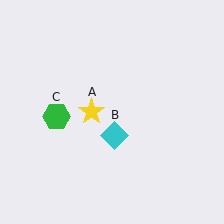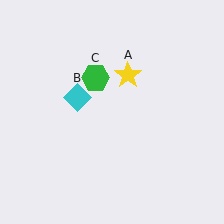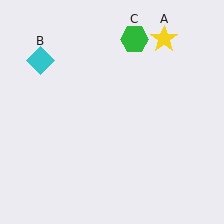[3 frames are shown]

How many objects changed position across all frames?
3 objects changed position: yellow star (object A), cyan diamond (object B), green hexagon (object C).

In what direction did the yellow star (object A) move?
The yellow star (object A) moved up and to the right.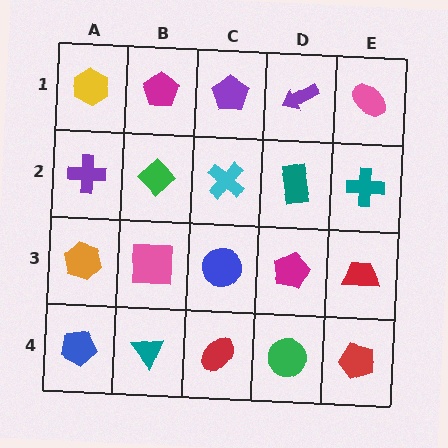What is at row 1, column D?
A purple arrow.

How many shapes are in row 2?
5 shapes.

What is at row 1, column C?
A purple pentagon.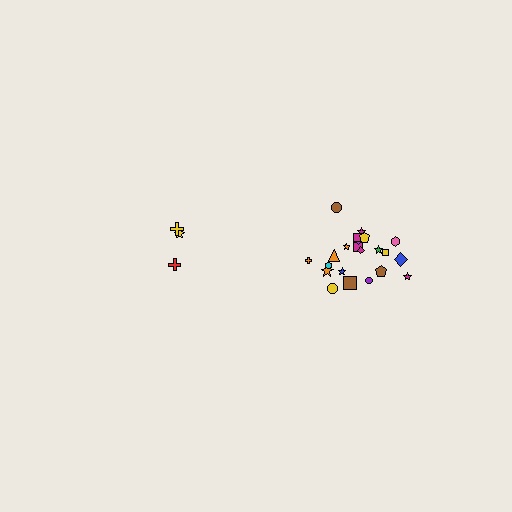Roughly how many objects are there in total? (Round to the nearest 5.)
Roughly 25 objects in total.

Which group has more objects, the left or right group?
The right group.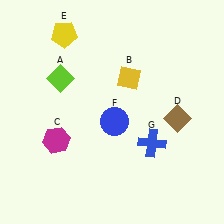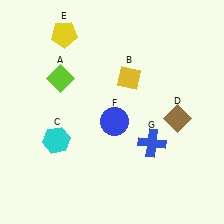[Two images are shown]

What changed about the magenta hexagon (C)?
In Image 1, C is magenta. In Image 2, it changed to cyan.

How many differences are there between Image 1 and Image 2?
There is 1 difference between the two images.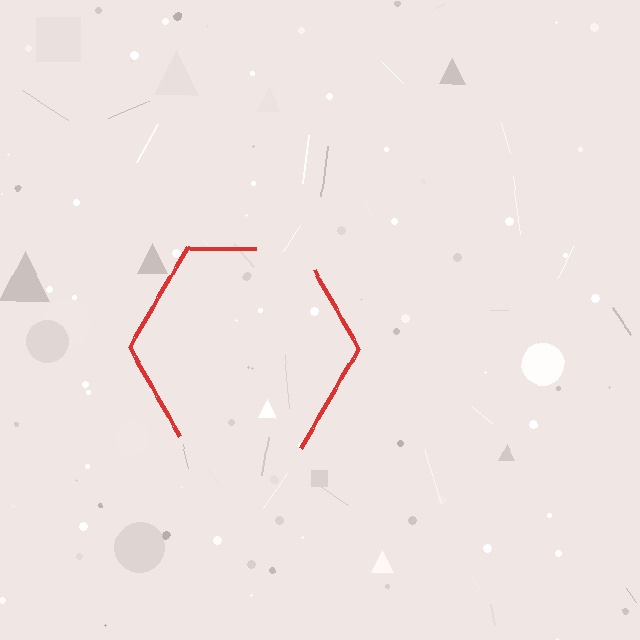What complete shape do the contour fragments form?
The contour fragments form a hexagon.